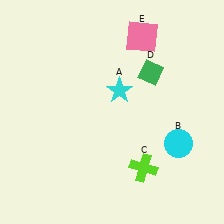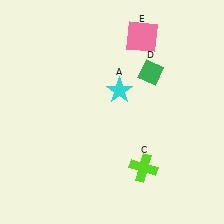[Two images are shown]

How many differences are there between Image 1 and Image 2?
There is 1 difference between the two images.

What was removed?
The cyan circle (B) was removed in Image 2.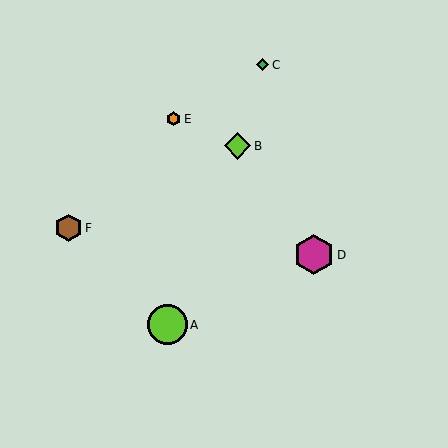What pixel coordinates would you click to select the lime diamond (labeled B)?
Click at (238, 146) to select the lime diamond B.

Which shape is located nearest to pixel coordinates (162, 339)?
The lime circle (labeled A) at (167, 325) is nearest to that location.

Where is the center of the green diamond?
The center of the green diamond is at (263, 65).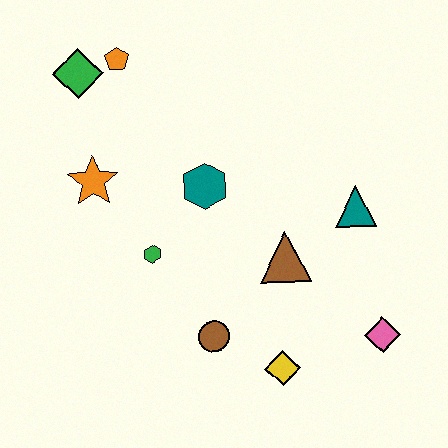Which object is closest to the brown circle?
The yellow diamond is closest to the brown circle.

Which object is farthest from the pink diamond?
The green diamond is farthest from the pink diamond.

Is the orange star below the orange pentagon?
Yes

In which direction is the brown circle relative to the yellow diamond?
The brown circle is to the left of the yellow diamond.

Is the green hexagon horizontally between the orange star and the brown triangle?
Yes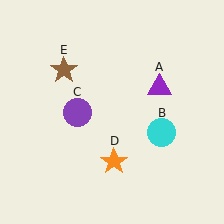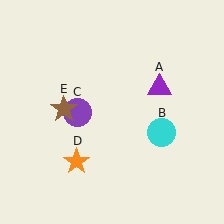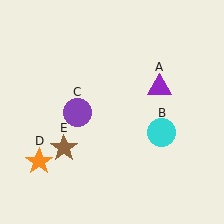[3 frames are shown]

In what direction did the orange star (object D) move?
The orange star (object D) moved left.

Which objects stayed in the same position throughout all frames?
Purple triangle (object A) and cyan circle (object B) and purple circle (object C) remained stationary.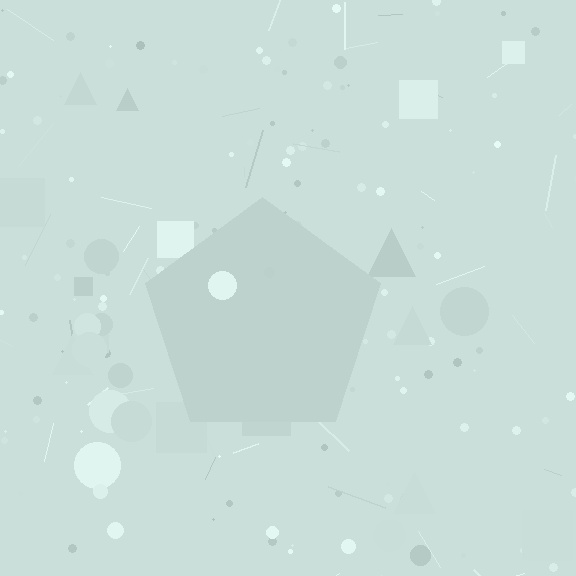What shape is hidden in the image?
A pentagon is hidden in the image.